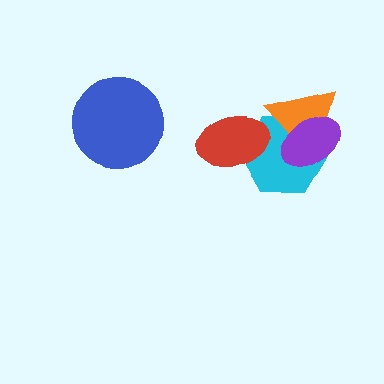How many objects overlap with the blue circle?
0 objects overlap with the blue circle.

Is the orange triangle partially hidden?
Yes, it is partially covered by another shape.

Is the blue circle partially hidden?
No, no other shape covers it.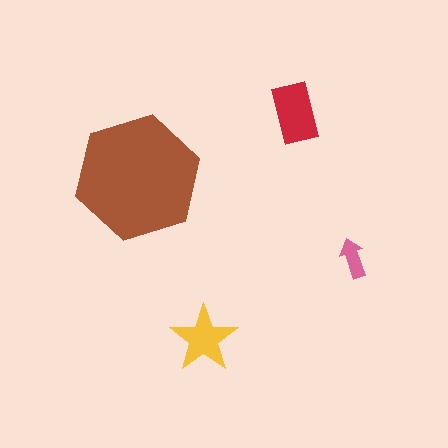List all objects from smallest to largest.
The pink arrow, the yellow star, the red rectangle, the brown hexagon.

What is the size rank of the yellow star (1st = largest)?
3rd.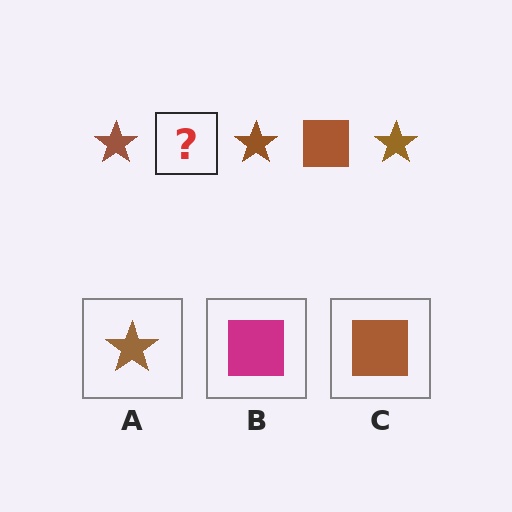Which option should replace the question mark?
Option C.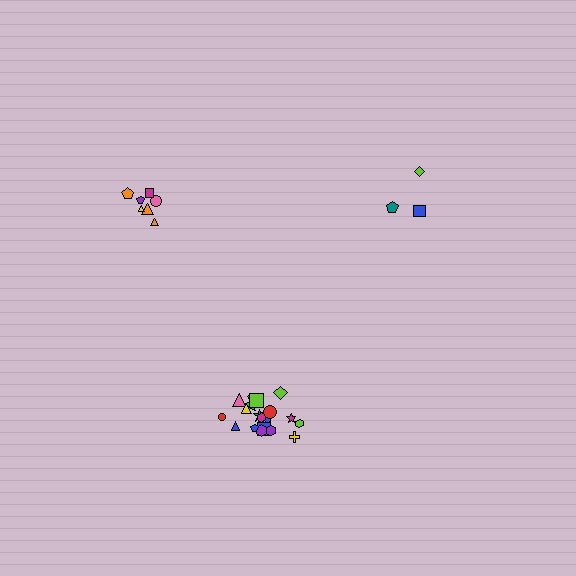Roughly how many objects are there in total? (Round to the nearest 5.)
Roughly 30 objects in total.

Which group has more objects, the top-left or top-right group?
The top-left group.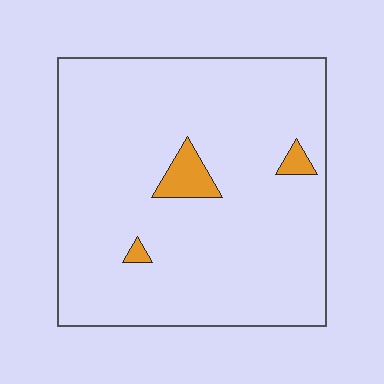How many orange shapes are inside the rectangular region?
3.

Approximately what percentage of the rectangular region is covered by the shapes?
Approximately 5%.